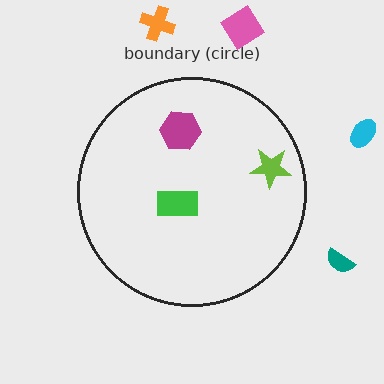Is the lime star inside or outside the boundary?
Inside.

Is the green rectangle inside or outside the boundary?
Inside.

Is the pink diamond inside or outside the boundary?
Outside.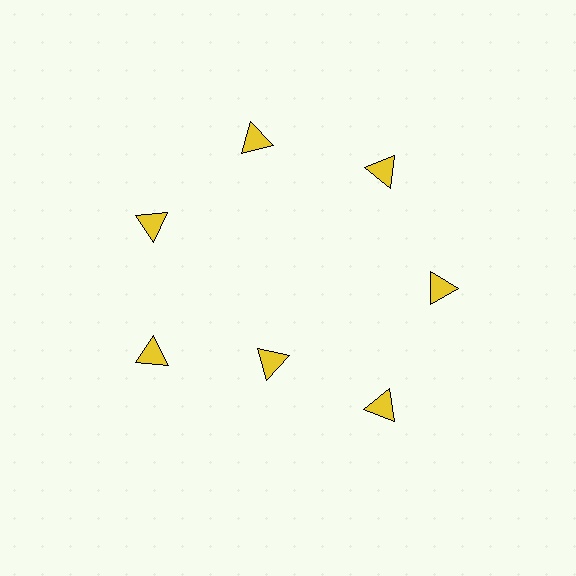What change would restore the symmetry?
The symmetry would be restored by moving it outward, back onto the ring so that all 7 triangles sit at equal angles and equal distance from the center.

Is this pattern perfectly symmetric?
No. The 7 yellow triangles are arranged in a ring, but one element near the 6 o'clock position is pulled inward toward the center, breaking the 7-fold rotational symmetry.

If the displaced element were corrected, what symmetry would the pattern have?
It would have 7-fold rotational symmetry — the pattern would map onto itself every 51 degrees.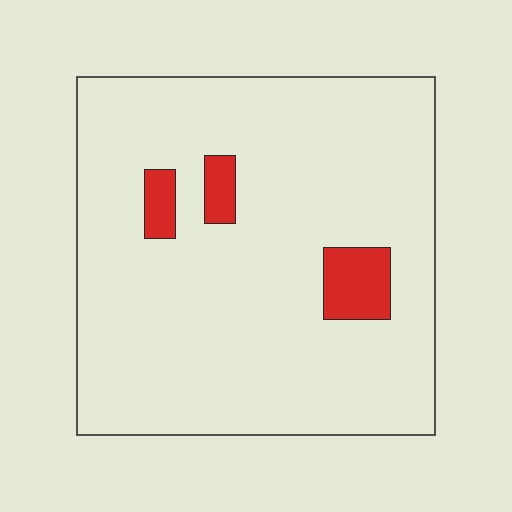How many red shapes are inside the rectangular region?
3.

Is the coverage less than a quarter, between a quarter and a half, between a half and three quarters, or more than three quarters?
Less than a quarter.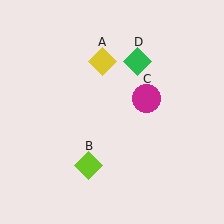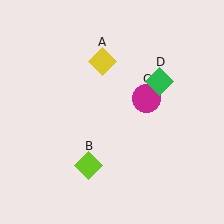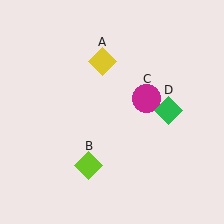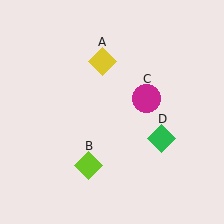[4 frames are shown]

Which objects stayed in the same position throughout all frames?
Yellow diamond (object A) and lime diamond (object B) and magenta circle (object C) remained stationary.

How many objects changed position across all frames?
1 object changed position: green diamond (object D).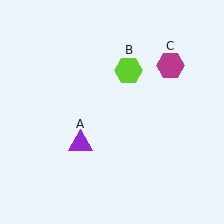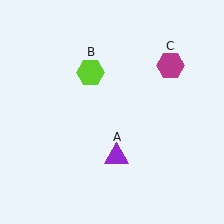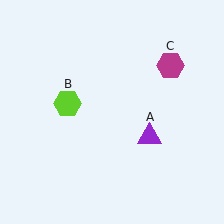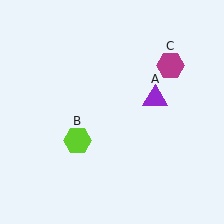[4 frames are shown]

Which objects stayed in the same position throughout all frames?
Magenta hexagon (object C) remained stationary.